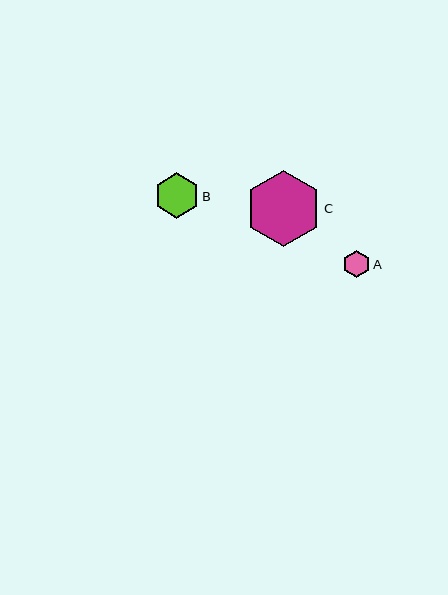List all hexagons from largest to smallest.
From largest to smallest: C, B, A.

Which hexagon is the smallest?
Hexagon A is the smallest with a size of approximately 27 pixels.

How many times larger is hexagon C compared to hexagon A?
Hexagon C is approximately 2.8 times the size of hexagon A.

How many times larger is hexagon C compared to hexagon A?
Hexagon C is approximately 2.8 times the size of hexagon A.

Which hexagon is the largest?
Hexagon C is the largest with a size of approximately 76 pixels.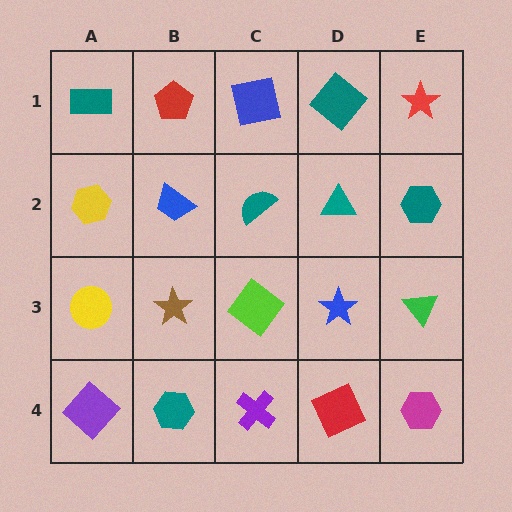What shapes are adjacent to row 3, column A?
A yellow hexagon (row 2, column A), a purple diamond (row 4, column A), a brown star (row 3, column B).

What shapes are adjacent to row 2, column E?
A red star (row 1, column E), a green triangle (row 3, column E), a teal triangle (row 2, column D).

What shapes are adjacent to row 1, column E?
A teal hexagon (row 2, column E), a teal diamond (row 1, column D).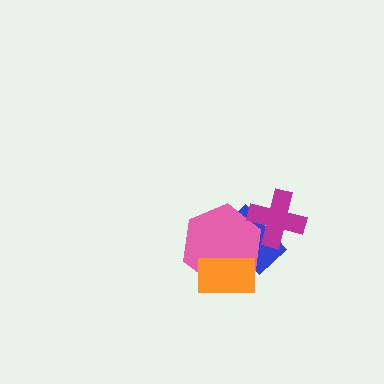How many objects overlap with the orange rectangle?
2 objects overlap with the orange rectangle.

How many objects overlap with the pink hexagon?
3 objects overlap with the pink hexagon.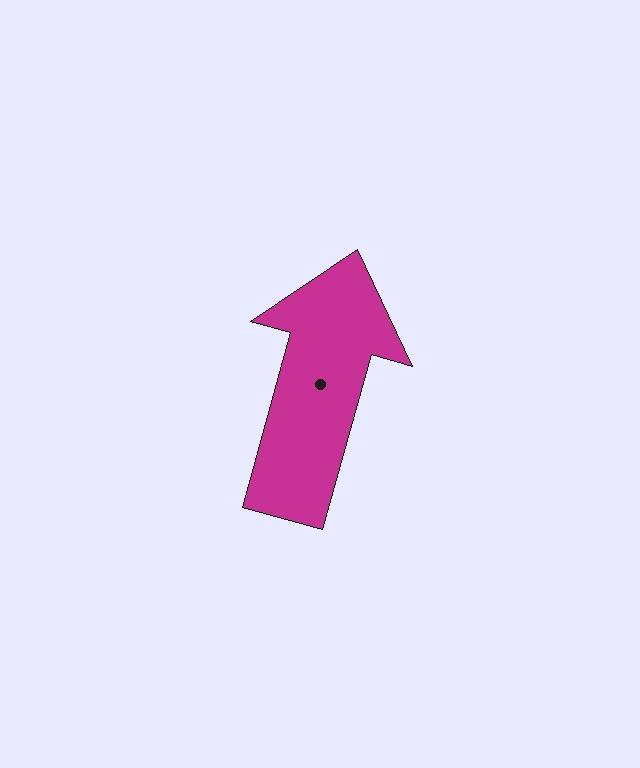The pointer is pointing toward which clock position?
Roughly 1 o'clock.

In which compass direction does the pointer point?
North.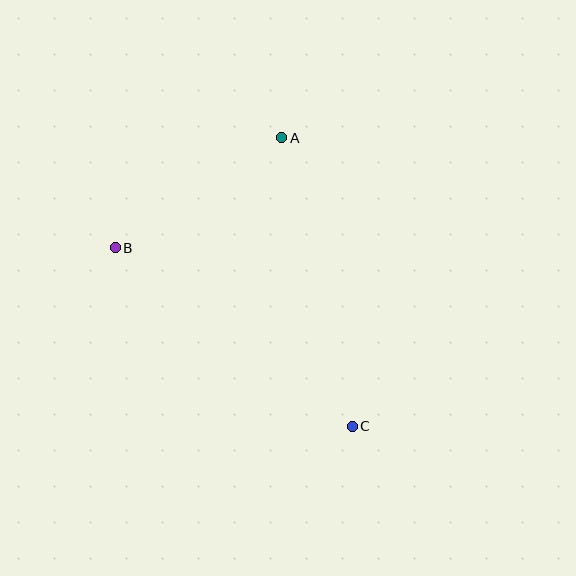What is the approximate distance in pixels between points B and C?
The distance between B and C is approximately 297 pixels.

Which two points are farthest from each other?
Points A and C are farthest from each other.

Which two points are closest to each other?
Points A and B are closest to each other.